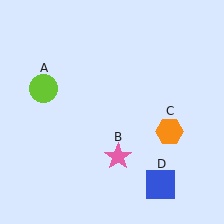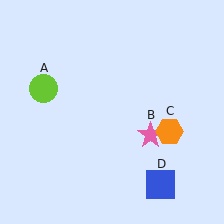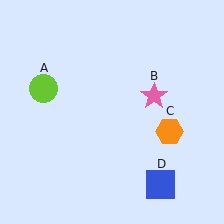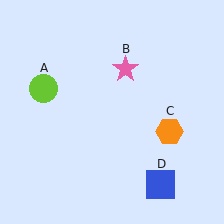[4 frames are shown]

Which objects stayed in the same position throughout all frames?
Lime circle (object A) and orange hexagon (object C) and blue square (object D) remained stationary.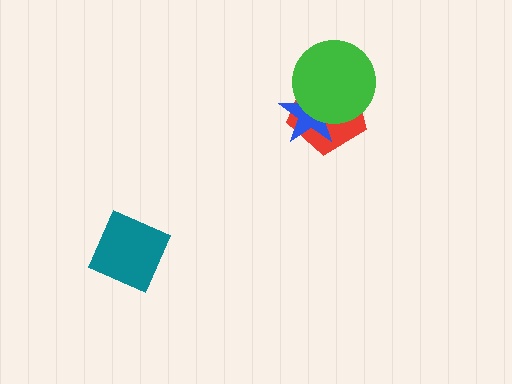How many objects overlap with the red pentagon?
2 objects overlap with the red pentagon.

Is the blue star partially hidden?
Yes, it is partially covered by another shape.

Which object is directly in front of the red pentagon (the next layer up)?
The blue star is directly in front of the red pentagon.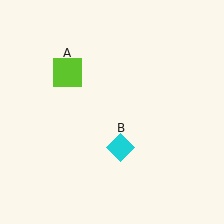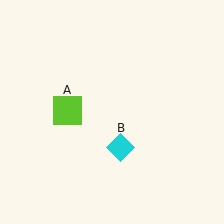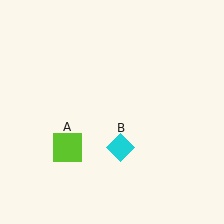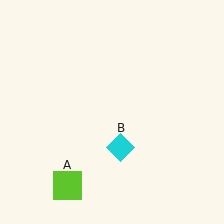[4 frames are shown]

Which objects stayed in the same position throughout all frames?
Cyan diamond (object B) remained stationary.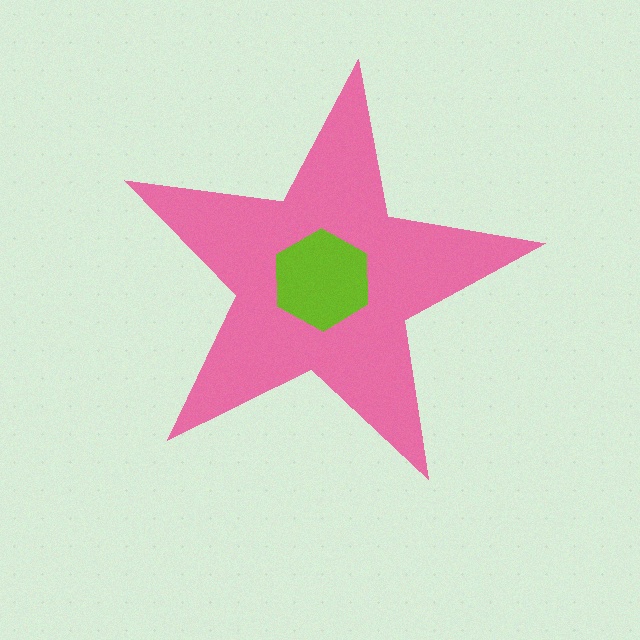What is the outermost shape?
The pink star.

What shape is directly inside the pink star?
The lime hexagon.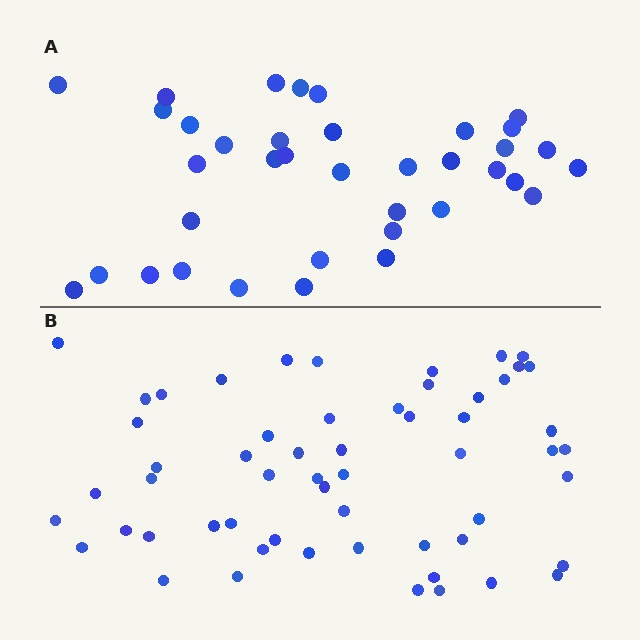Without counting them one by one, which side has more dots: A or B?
Region B (the bottom region) has more dots.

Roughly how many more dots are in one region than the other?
Region B has approximately 20 more dots than region A.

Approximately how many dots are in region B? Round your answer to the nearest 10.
About 60 dots. (The exact count is 57, which rounds to 60.)